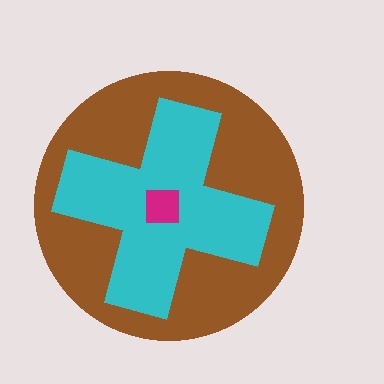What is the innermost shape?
The magenta square.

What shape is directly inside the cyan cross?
The magenta square.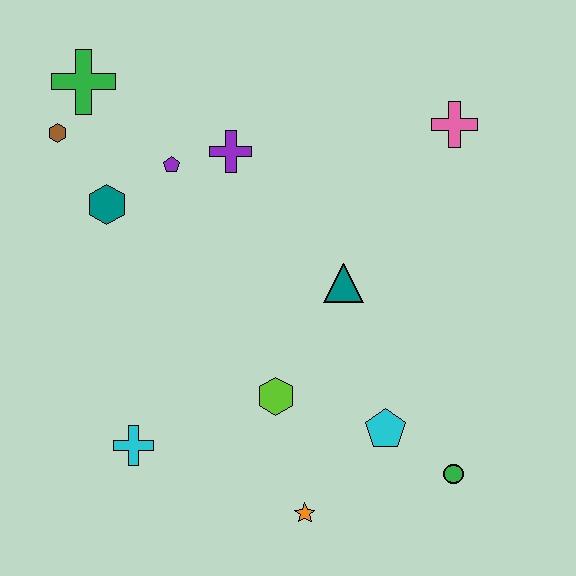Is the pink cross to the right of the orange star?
Yes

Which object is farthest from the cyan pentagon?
The green cross is farthest from the cyan pentagon.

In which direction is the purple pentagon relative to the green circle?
The purple pentagon is above the green circle.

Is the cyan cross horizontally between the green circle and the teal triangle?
No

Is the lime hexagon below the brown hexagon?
Yes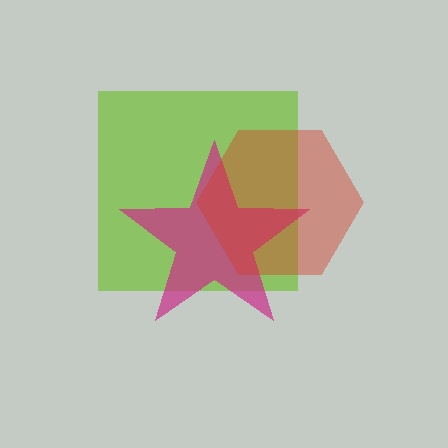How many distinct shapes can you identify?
There are 3 distinct shapes: a lime square, a magenta star, a red hexagon.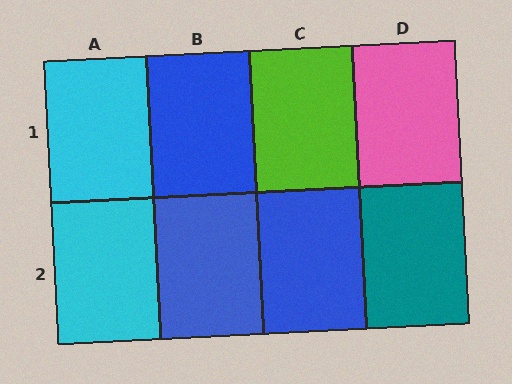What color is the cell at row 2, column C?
Blue.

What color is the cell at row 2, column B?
Blue.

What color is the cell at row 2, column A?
Cyan.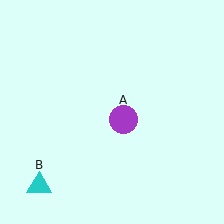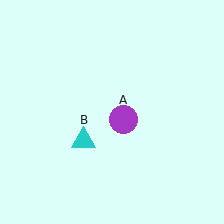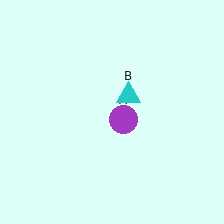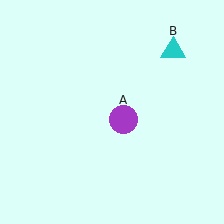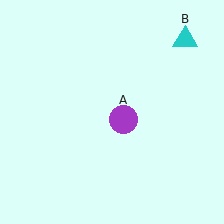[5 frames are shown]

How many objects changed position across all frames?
1 object changed position: cyan triangle (object B).